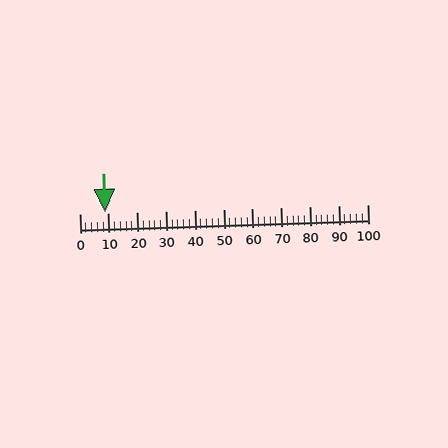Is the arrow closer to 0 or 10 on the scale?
The arrow is closer to 10.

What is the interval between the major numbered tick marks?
The major tick marks are spaced 10 units apart.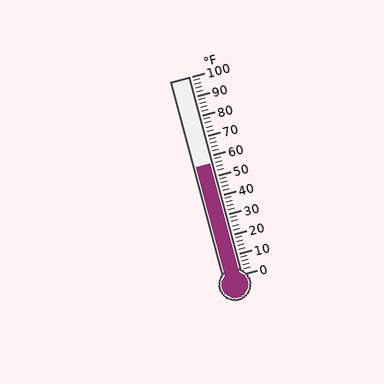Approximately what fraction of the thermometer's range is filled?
The thermometer is filled to approximately 55% of its range.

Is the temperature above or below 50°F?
The temperature is above 50°F.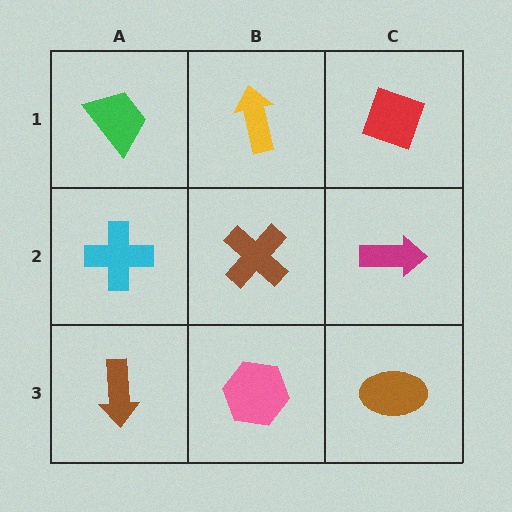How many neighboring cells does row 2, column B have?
4.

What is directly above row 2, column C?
A red diamond.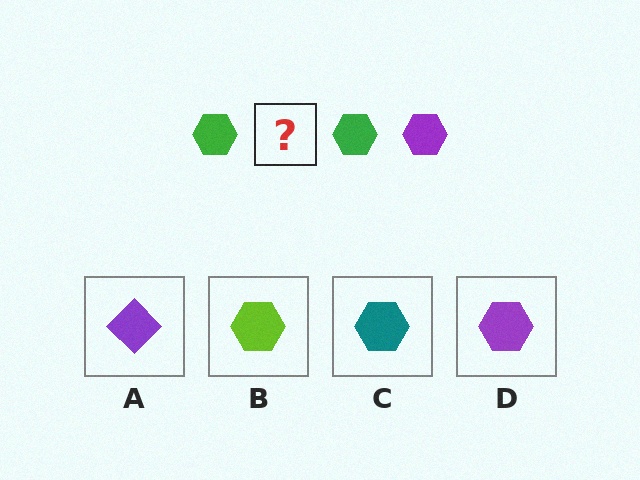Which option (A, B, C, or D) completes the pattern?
D.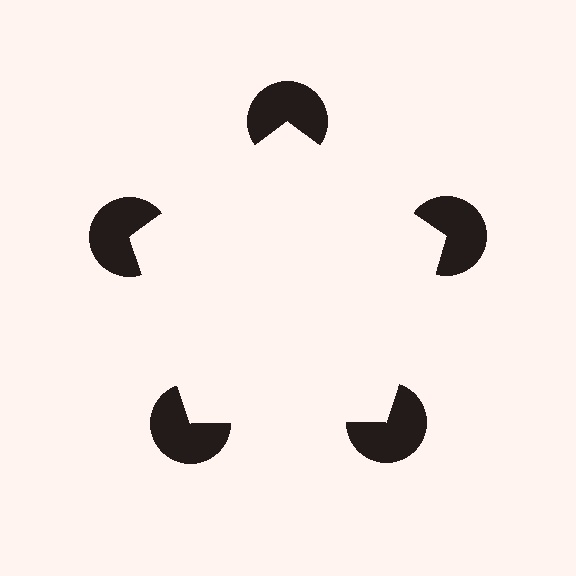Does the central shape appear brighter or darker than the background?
It typically appears slightly brighter than the background, even though no actual brightness change is drawn.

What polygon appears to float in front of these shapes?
An illusory pentagon — its edges are inferred from the aligned wedge cuts in the pac-man discs, not physically drawn.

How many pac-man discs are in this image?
There are 5 — one at each vertex of the illusory pentagon.